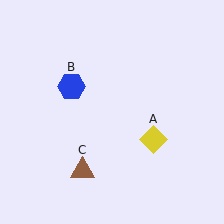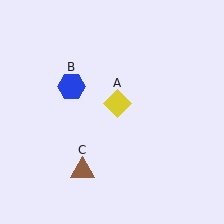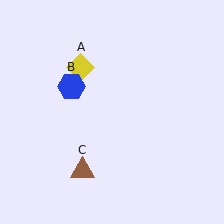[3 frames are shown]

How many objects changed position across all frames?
1 object changed position: yellow diamond (object A).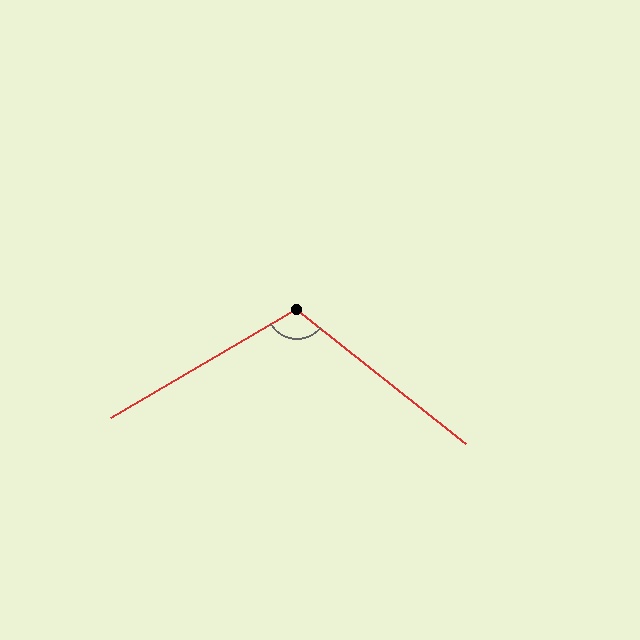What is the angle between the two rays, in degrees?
Approximately 111 degrees.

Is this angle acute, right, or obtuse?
It is obtuse.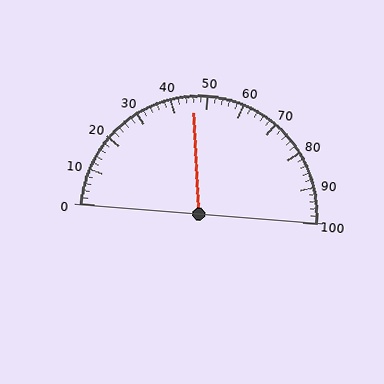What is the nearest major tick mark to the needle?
The nearest major tick mark is 50.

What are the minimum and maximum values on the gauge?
The gauge ranges from 0 to 100.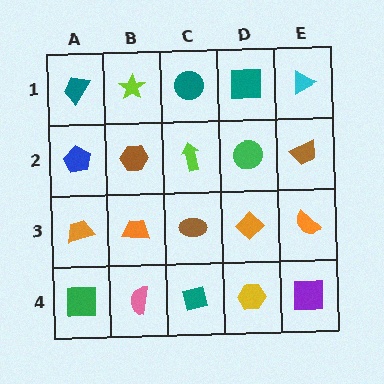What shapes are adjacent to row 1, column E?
A brown trapezoid (row 2, column E), a teal square (row 1, column D).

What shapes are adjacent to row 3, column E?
A brown trapezoid (row 2, column E), a purple square (row 4, column E), an orange diamond (row 3, column D).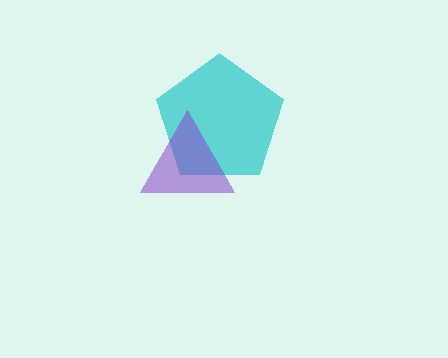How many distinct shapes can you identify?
There are 2 distinct shapes: a cyan pentagon, a purple triangle.